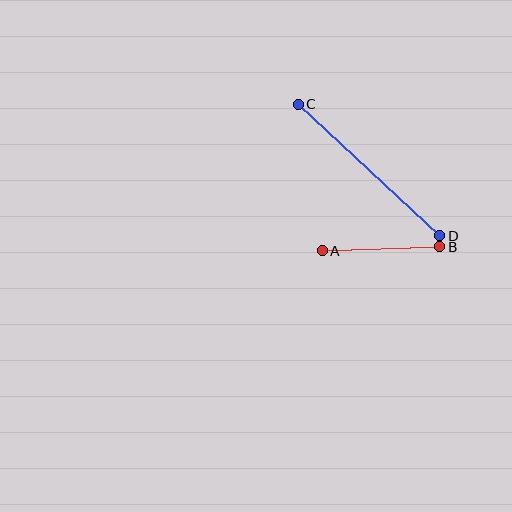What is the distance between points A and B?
The distance is approximately 118 pixels.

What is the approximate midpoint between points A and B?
The midpoint is at approximately (381, 249) pixels.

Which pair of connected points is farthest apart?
Points C and D are farthest apart.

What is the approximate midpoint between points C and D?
The midpoint is at approximately (369, 170) pixels.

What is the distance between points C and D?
The distance is approximately 193 pixels.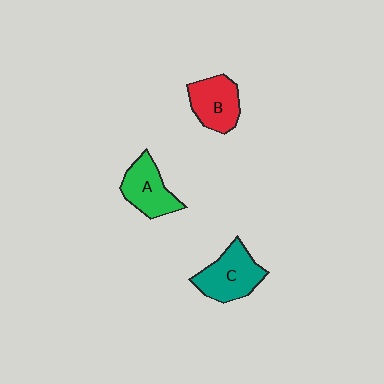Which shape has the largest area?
Shape C (teal).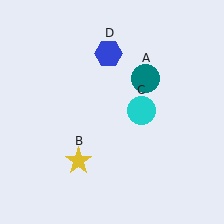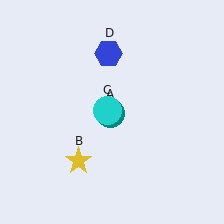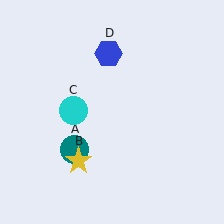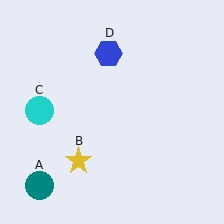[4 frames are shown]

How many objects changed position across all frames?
2 objects changed position: teal circle (object A), cyan circle (object C).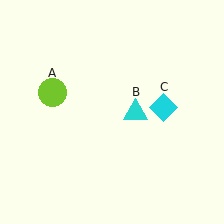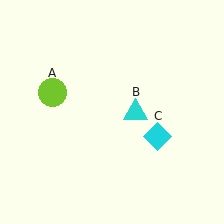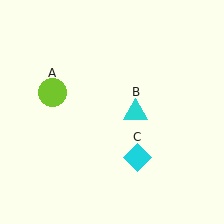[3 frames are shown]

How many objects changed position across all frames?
1 object changed position: cyan diamond (object C).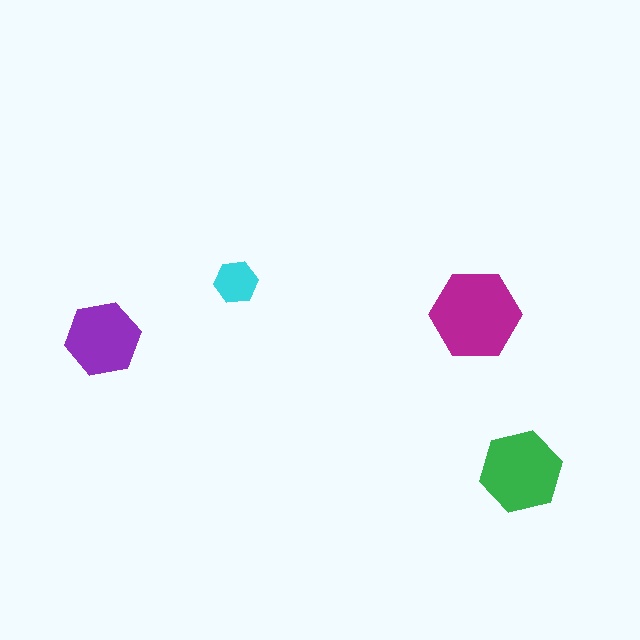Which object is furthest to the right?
The green hexagon is rightmost.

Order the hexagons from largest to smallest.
the magenta one, the green one, the purple one, the cyan one.